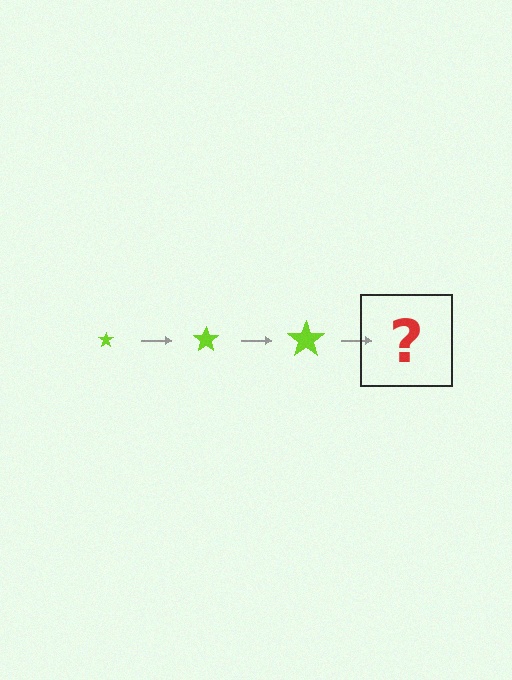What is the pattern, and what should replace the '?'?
The pattern is that the star gets progressively larger each step. The '?' should be a lime star, larger than the previous one.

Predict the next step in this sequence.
The next step is a lime star, larger than the previous one.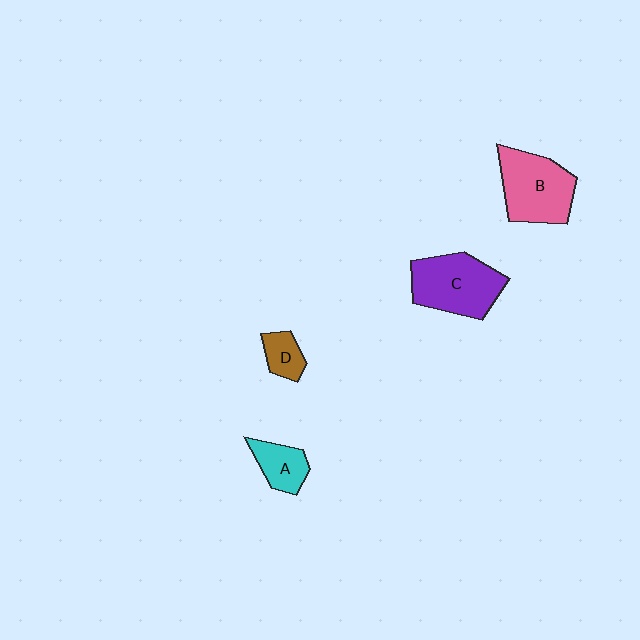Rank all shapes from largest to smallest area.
From largest to smallest: C (purple), B (pink), A (cyan), D (brown).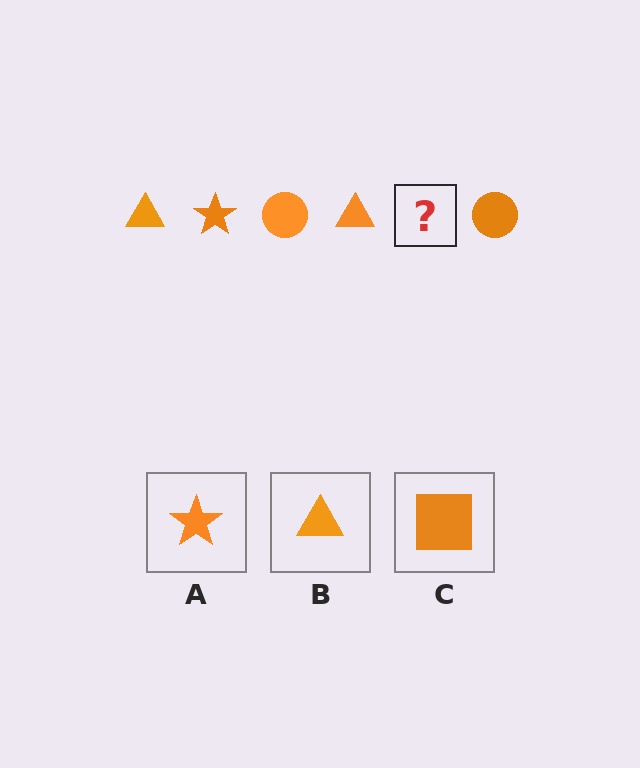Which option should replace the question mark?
Option A.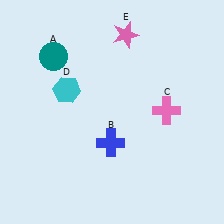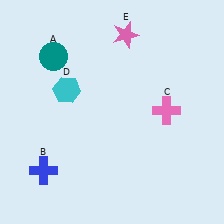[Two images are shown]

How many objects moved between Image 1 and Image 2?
1 object moved between the two images.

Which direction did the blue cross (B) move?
The blue cross (B) moved left.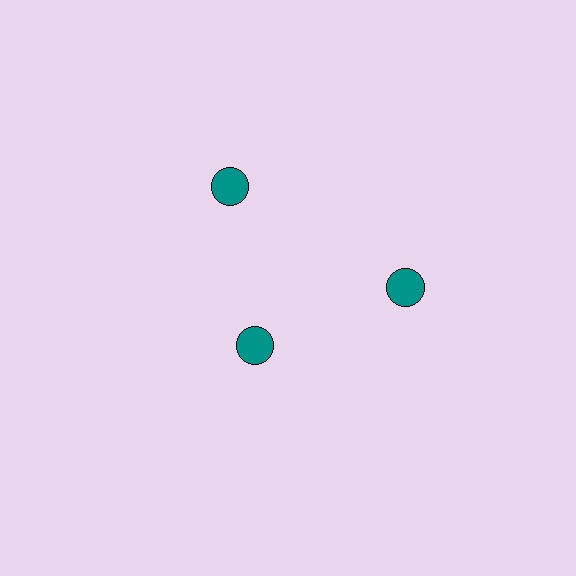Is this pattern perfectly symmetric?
No. The 3 teal circles are arranged in a ring, but one element near the 7 o'clock position is pulled inward toward the center, breaking the 3-fold rotational symmetry.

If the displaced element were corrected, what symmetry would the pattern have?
It would have 3-fold rotational symmetry — the pattern would map onto itself every 120 degrees.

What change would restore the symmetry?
The symmetry would be restored by moving it outward, back onto the ring so that all 3 circles sit at equal angles and equal distance from the center.